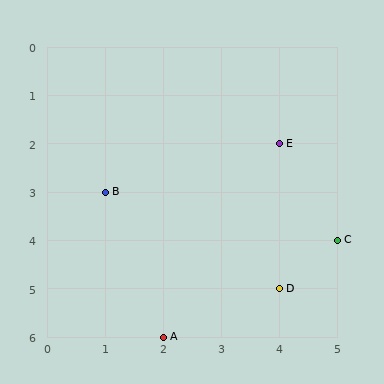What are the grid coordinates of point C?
Point C is at grid coordinates (5, 4).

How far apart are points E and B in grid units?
Points E and B are 3 columns and 1 row apart (about 3.2 grid units diagonally).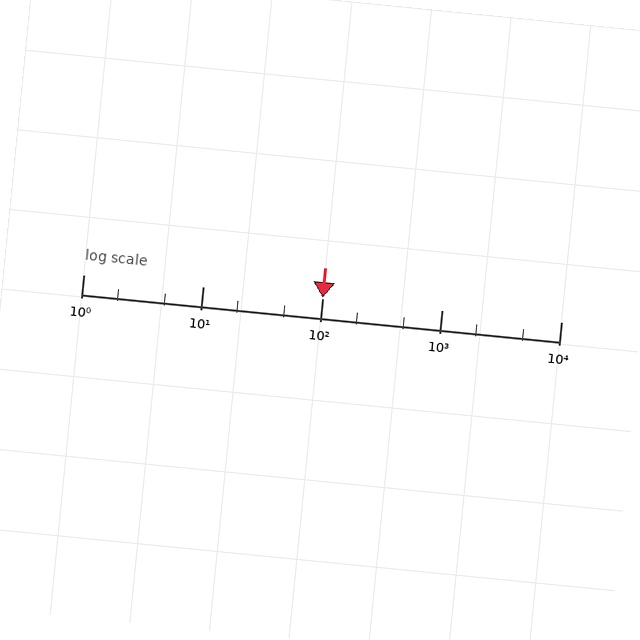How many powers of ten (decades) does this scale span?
The scale spans 4 decades, from 1 to 10000.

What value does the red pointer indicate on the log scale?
The pointer indicates approximately 100.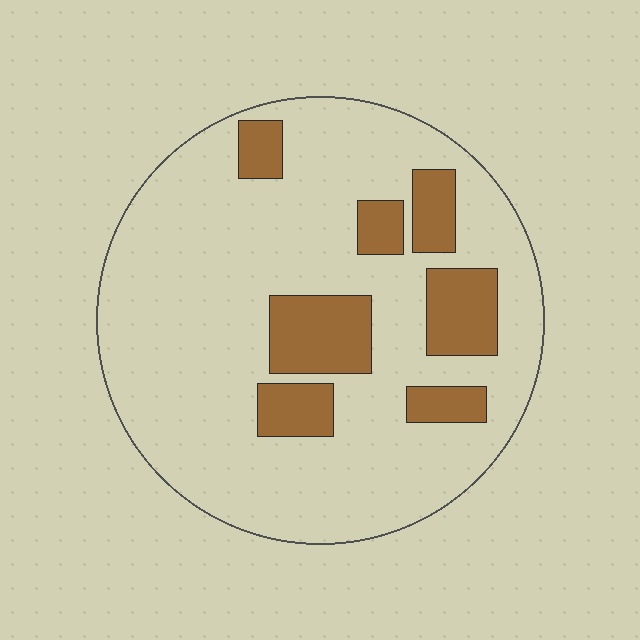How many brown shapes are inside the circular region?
7.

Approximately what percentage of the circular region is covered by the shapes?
Approximately 20%.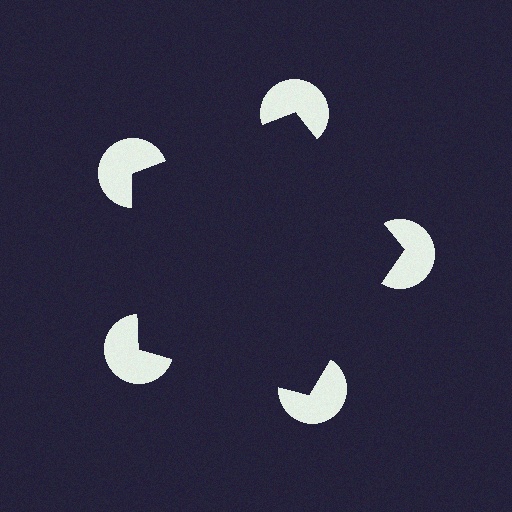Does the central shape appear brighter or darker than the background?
It typically appears slightly darker than the background, even though no actual brightness change is drawn.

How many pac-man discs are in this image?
There are 5 — one at each vertex of the illusory pentagon.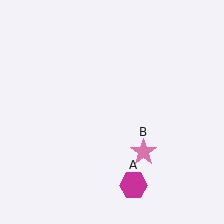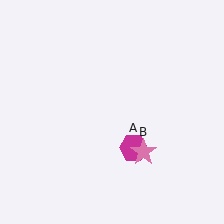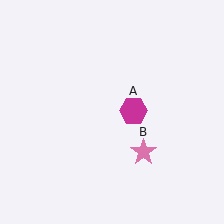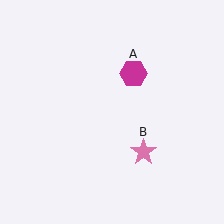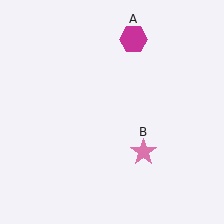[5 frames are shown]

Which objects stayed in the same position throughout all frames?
Pink star (object B) remained stationary.